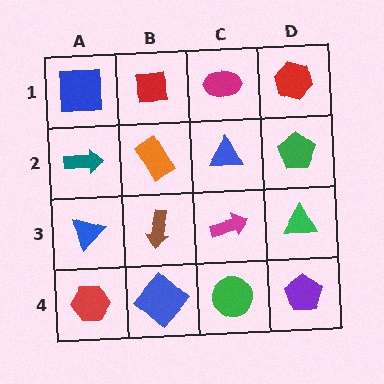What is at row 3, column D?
A green triangle.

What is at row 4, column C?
A green circle.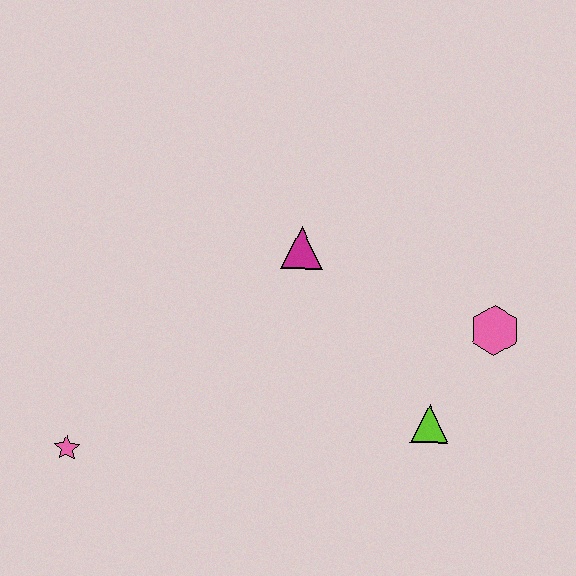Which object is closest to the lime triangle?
The pink hexagon is closest to the lime triangle.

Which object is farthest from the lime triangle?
The pink star is farthest from the lime triangle.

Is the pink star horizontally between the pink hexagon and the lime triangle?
No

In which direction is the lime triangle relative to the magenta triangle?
The lime triangle is below the magenta triangle.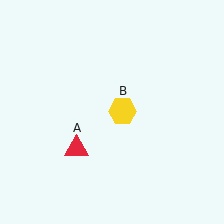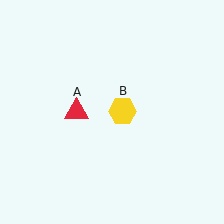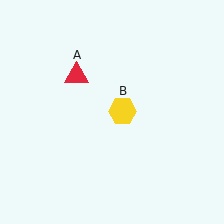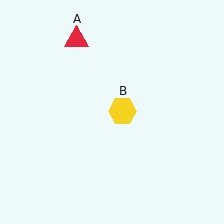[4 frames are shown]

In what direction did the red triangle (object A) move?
The red triangle (object A) moved up.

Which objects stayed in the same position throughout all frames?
Yellow hexagon (object B) remained stationary.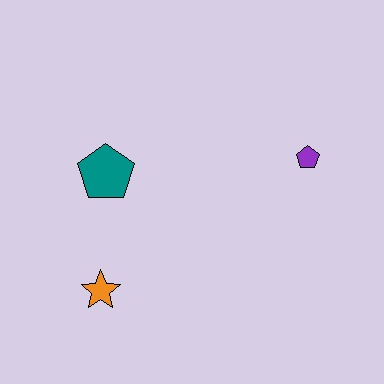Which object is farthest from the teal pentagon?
The purple pentagon is farthest from the teal pentagon.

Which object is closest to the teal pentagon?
The orange star is closest to the teal pentagon.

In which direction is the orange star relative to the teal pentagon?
The orange star is below the teal pentagon.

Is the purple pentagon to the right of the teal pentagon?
Yes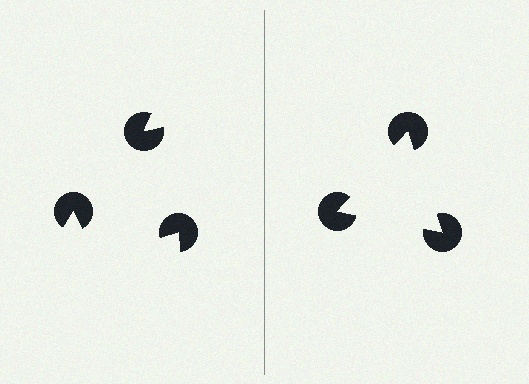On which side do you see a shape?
An illusory triangle appears on the right side. On the left side the wedge cuts are rotated, so no coherent shape forms.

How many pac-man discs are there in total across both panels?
6 — 3 on each side.